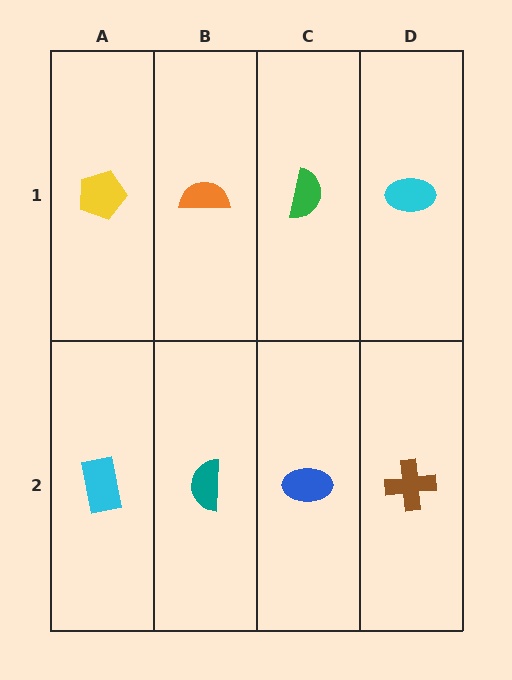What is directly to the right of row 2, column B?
A blue ellipse.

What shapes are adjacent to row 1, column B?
A teal semicircle (row 2, column B), a yellow pentagon (row 1, column A), a green semicircle (row 1, column C).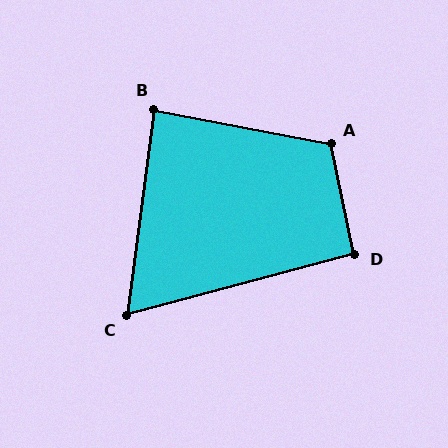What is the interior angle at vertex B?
Approximately 87 degrees (approximately right).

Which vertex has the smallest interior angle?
C, at approximately 67 degrees.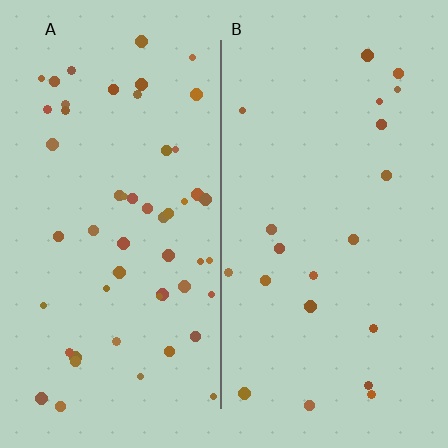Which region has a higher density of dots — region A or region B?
A (the left).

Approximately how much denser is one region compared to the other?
Approximately 2.6× — region A over region B.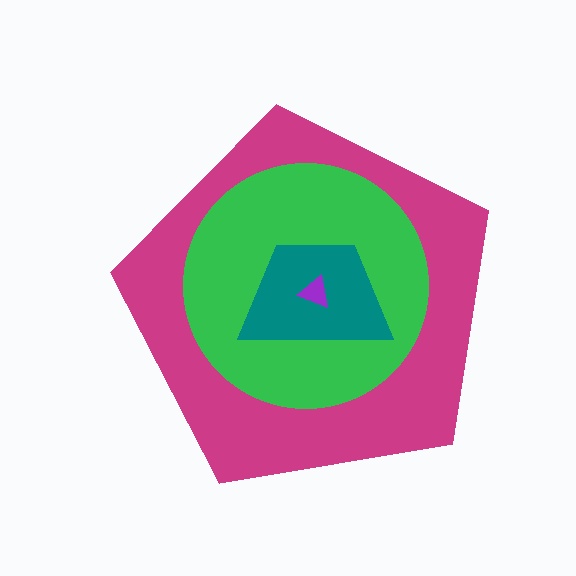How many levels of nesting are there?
4.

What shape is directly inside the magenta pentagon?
The green circle.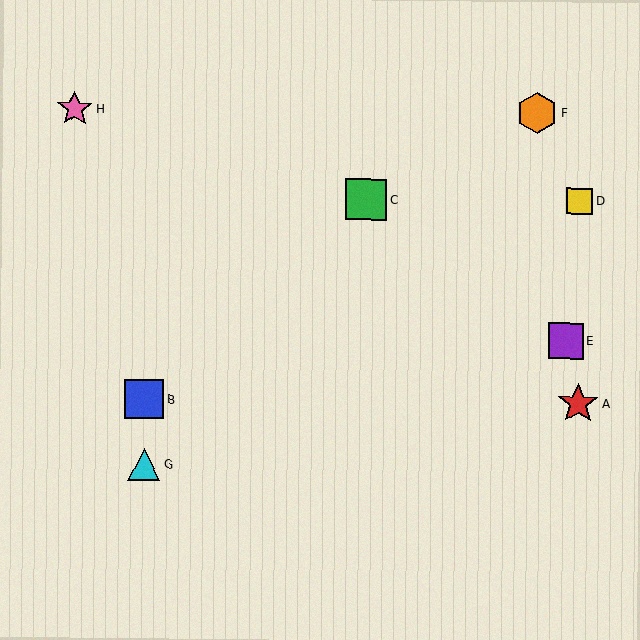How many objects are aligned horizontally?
2 objects (A, B) are aligned horizontally.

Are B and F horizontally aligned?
No, B is at y≈399 and F is at y≈113.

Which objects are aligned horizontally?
Objects A, B are aligned horizontally.